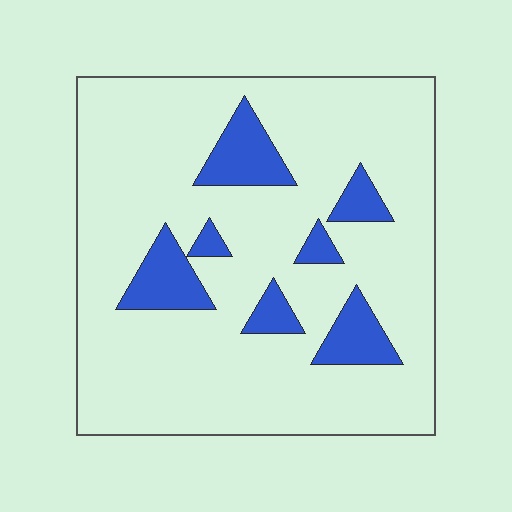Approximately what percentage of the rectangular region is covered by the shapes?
Approximately 15%.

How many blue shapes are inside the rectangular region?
7.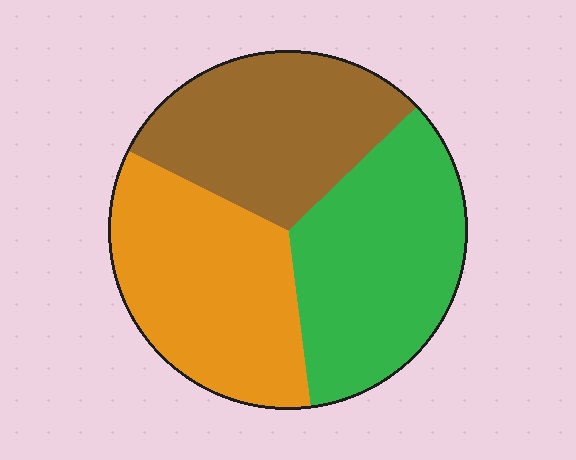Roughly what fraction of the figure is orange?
Orange takes up about one third (1/3) of the figure.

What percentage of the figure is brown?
Brown takes up about one third (1/3) of the figure.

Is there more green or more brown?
Green.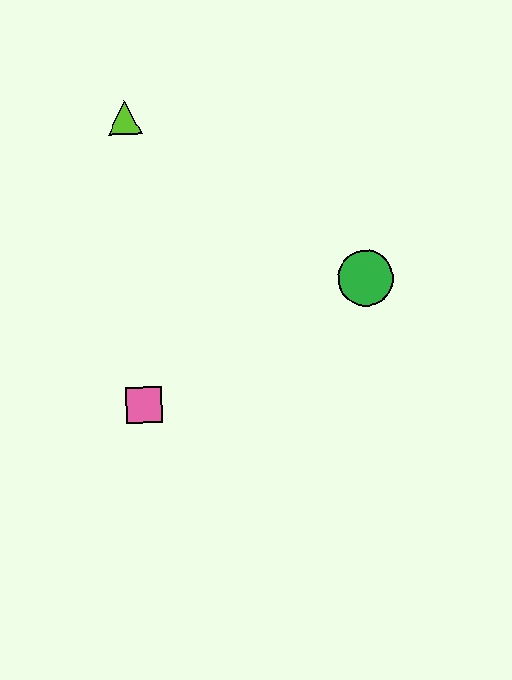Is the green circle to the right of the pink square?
Yes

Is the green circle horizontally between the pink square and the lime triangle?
No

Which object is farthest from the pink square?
The lime triangle is farthest from the pink square.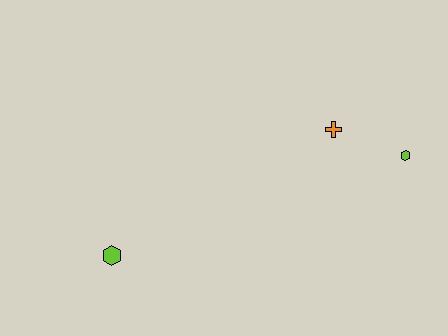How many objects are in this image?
There are 3 objects.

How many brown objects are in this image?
There are no brown objects.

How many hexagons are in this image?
There are 2 hexagons.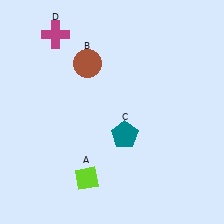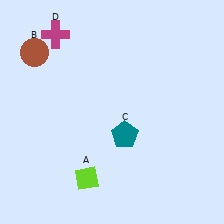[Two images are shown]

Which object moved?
The brown circle (B) moved left.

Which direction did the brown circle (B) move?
The brown circle (B) moved left.